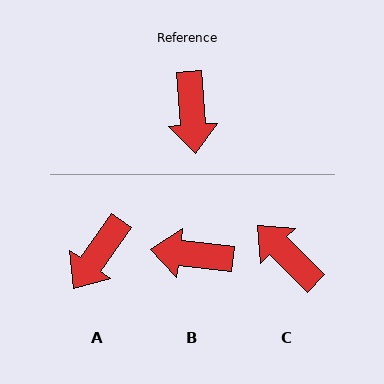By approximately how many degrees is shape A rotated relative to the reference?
Approximately 39 degrees clockwise.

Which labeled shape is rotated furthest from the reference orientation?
C, about 139 degrees away.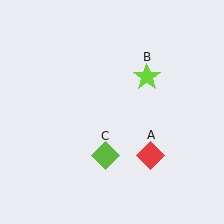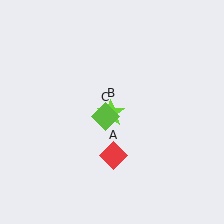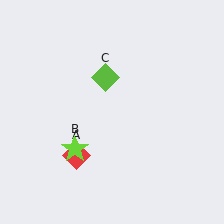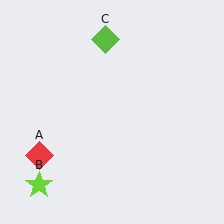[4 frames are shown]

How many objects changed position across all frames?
3 objects changed position: red diamond (object A), lime star (object B), lime diamond (object C).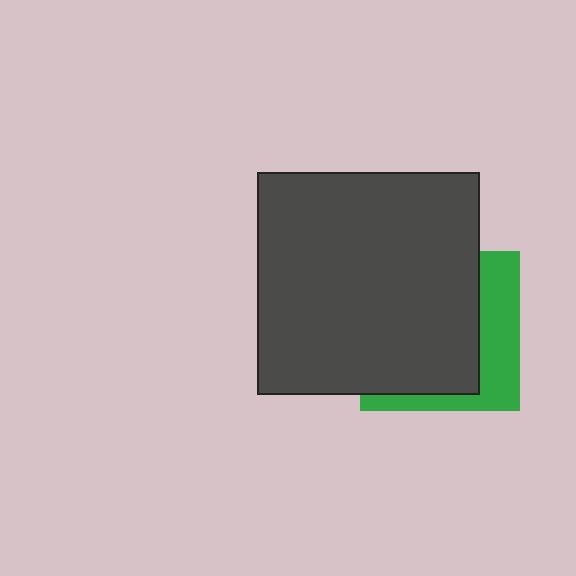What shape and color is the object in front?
The object in front is a dark gray square.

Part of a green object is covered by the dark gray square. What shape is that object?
It is a square.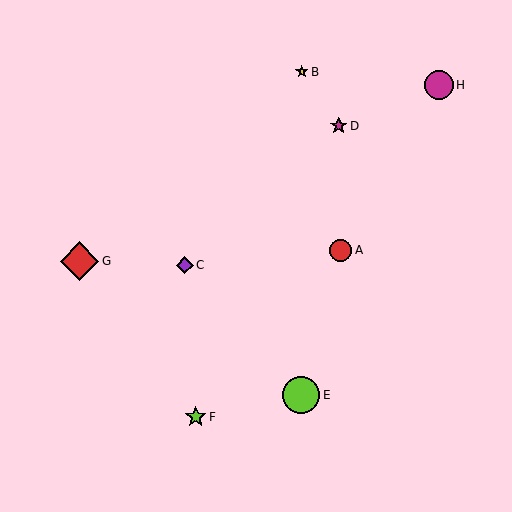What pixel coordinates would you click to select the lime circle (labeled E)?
Click at (301, 395) to select the lime circle E.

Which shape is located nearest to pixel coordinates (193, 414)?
The lime star (labeled F) at (196, 417) is nearest to that location.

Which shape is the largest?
The red diamond (labeled G) is the largest.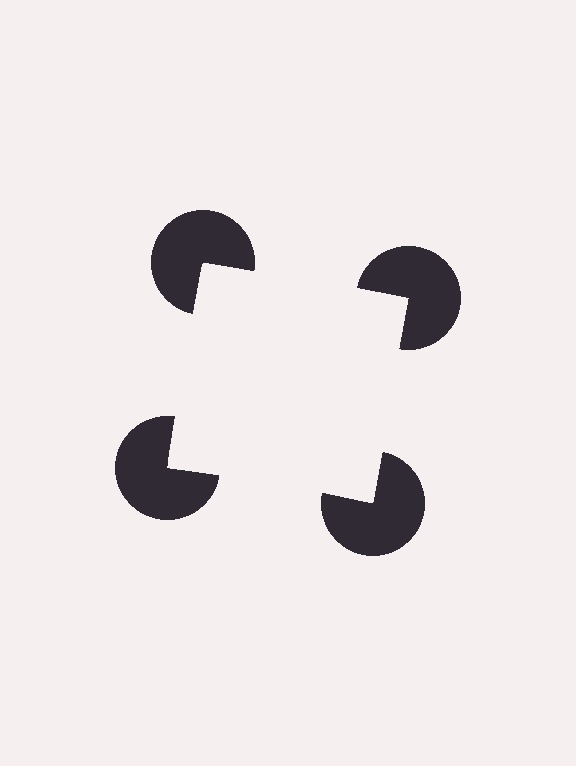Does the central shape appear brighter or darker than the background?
It typically appears slightly brighter than the background, even though no actual brightness change is drawn.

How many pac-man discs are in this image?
There are 4 — one at each vertex of the illusory square.